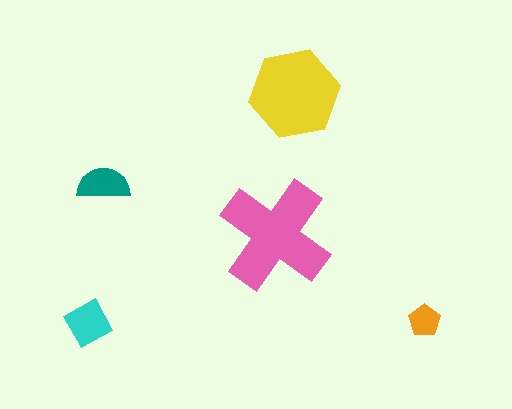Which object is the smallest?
The orange pentagon.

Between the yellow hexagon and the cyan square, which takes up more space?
The yellow hexagon.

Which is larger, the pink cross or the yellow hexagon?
The pink cross.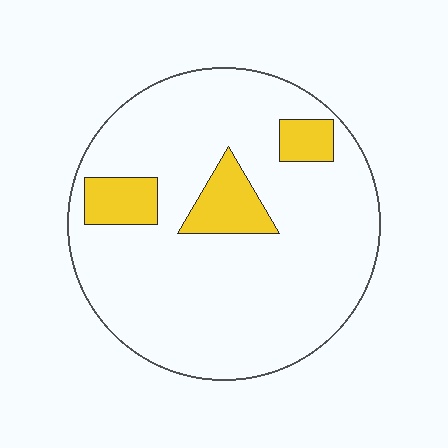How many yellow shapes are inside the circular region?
3.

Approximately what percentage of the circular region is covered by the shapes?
Approximately 15%.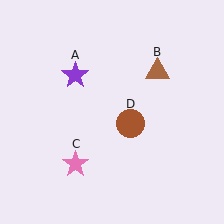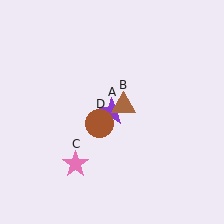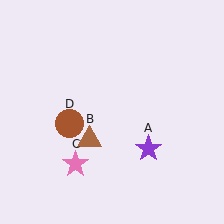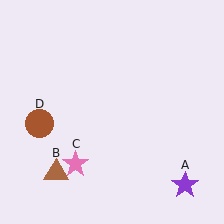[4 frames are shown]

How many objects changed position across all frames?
3 objects changed position: purple star (object A), brown triangle (object B), brown circle (object D).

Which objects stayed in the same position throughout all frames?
Pink star (object C) remained stationary.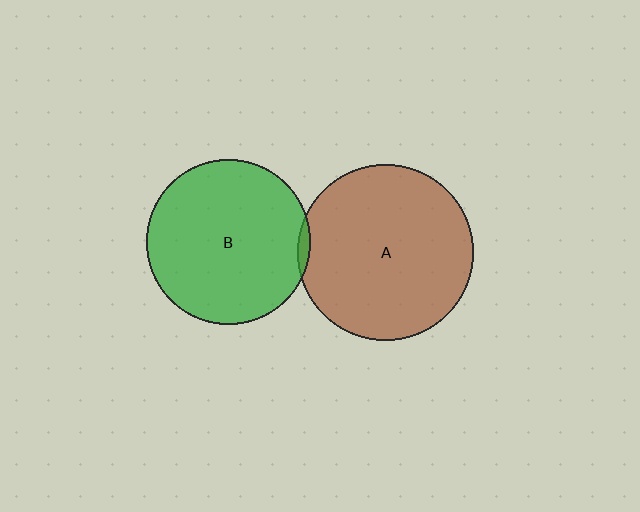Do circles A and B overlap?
Yes.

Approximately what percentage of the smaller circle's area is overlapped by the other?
Approximately 5%.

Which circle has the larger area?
Circle A (brown).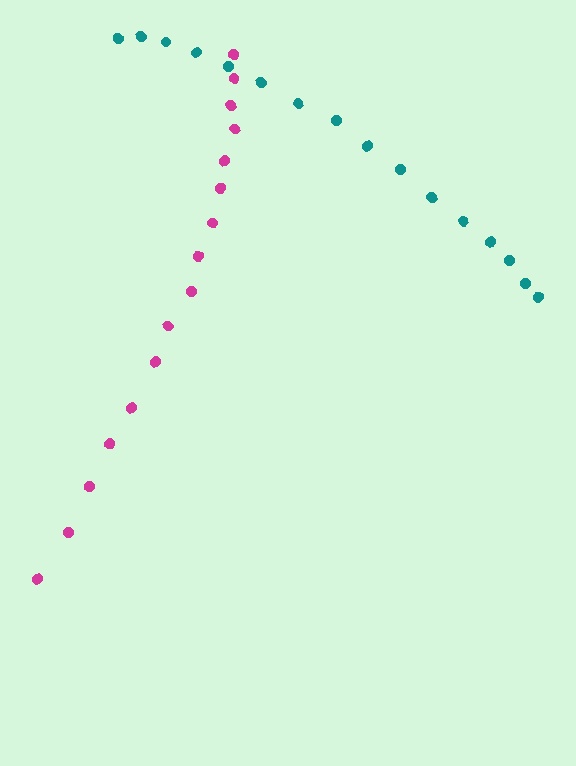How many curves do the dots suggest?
There are 2 distinct paths.